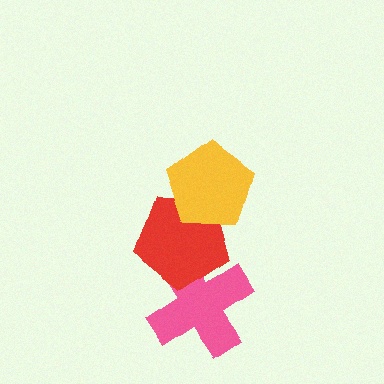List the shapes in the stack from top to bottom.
From top to bottom: the yellow pentagon, the red pentagon, the pink cross.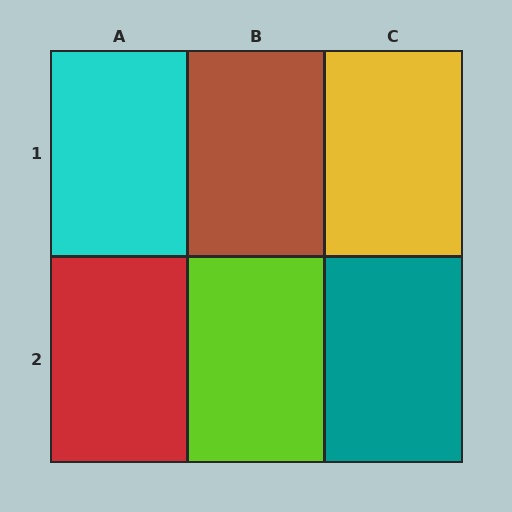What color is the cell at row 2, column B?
Lime.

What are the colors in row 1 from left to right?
Cyan, brown, yellow.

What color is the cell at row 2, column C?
Teal.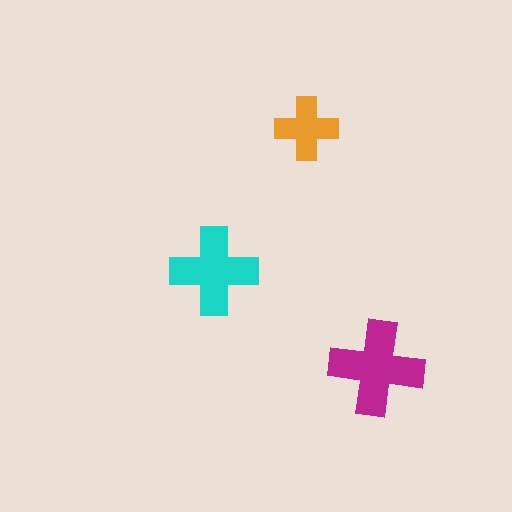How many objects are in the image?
There are 3 objects in the image.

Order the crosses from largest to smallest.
the magenta one, the cyan one, the orange one.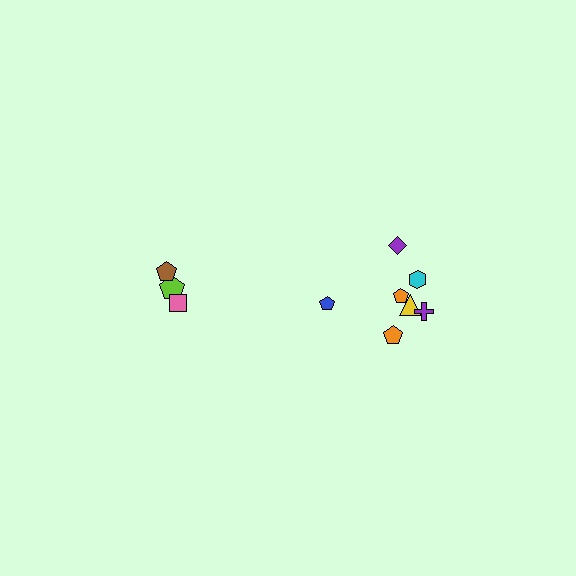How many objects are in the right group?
There are 7 objects.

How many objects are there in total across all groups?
There are 10 objects.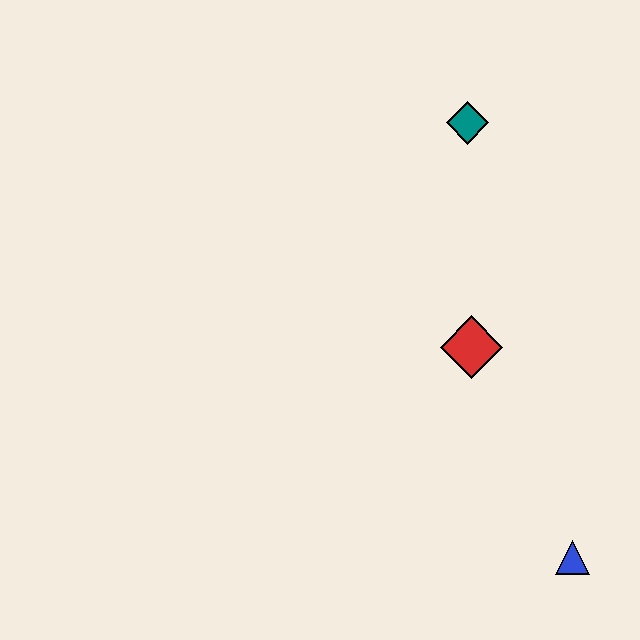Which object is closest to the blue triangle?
The red diamond is closest to the blue triangle.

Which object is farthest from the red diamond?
The blue triangle is farthest from the red diamond.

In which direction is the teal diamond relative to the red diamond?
The teal diamond is above the red diamond.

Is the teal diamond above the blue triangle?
Yes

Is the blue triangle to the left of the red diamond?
No